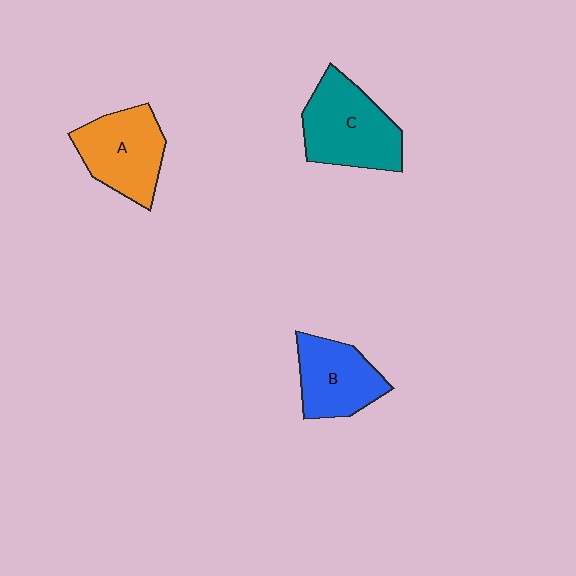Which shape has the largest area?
Shape C (teal).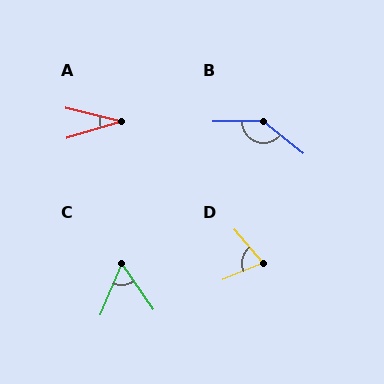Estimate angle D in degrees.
Approximately 71 degrees.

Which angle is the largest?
B, at approximately 141 degrees.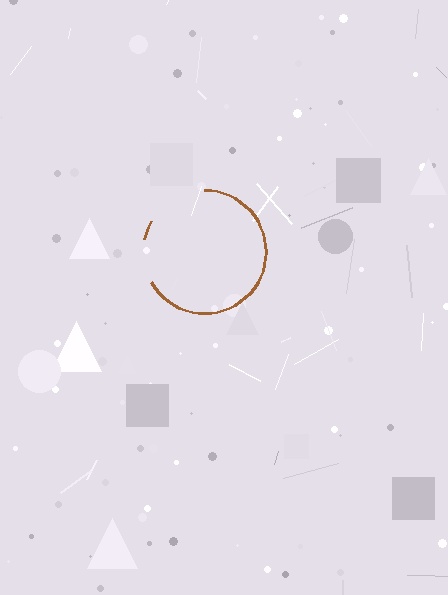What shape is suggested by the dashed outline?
The dashed outline suggests a circle.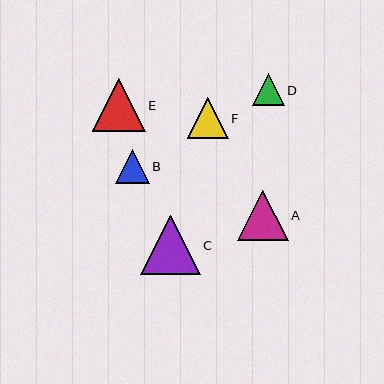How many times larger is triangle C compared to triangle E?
Triangle C is approximately 1.1 times the size of triangle E.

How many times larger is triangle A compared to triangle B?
Triangle A is approximately 1.5 times the size of triangle B.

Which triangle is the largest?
Triangle C is the largest with a size of approximately 59 pixels.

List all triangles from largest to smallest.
From largest to smallest: C, E, A, F, B, D.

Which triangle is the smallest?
Triangle D is the smallest with a size of approximately 32 pixels.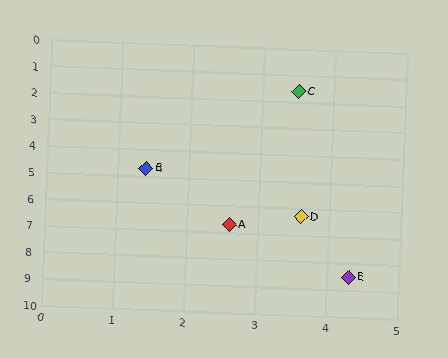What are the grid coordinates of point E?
Point E is at approximately (4.3, 8.5).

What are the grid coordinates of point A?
Point A is at approximately (2.6, 6.7).